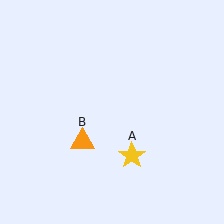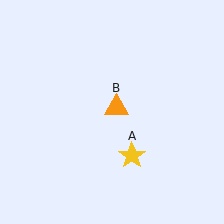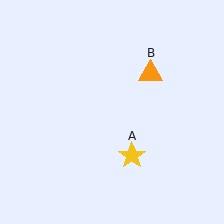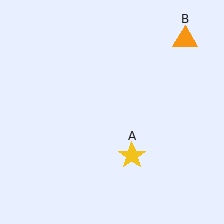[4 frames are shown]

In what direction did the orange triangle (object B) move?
The orange triangle (object B) moved up and to the right.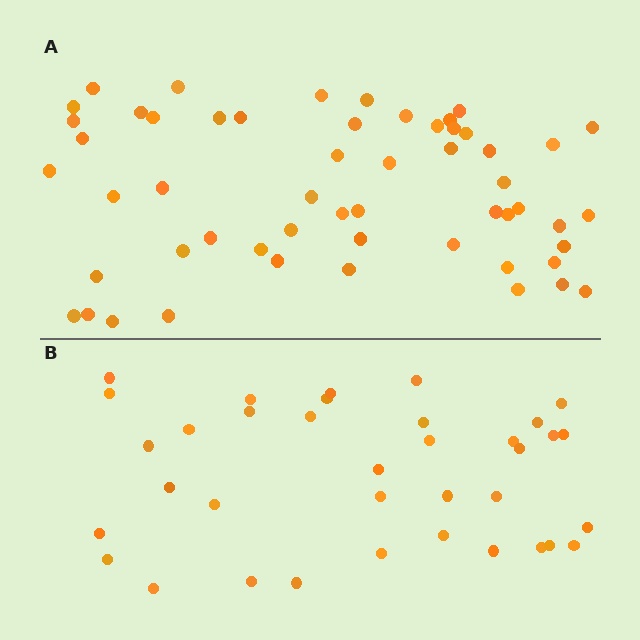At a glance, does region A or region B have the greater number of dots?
Region A (the top region) has more dots.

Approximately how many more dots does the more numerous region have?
Region A has approximately 20 more dots than region B.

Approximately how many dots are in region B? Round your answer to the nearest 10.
About 40 dots. (The exact count is 36, which rounds to 40.)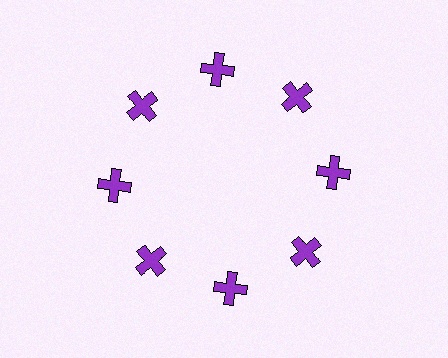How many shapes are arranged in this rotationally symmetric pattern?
There are 8 shapes, arranged in 8 groups of 1.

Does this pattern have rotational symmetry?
Yes, this pattern has 8-fold rotational symmetry. It looks the same after rotating 45 degrees around the center.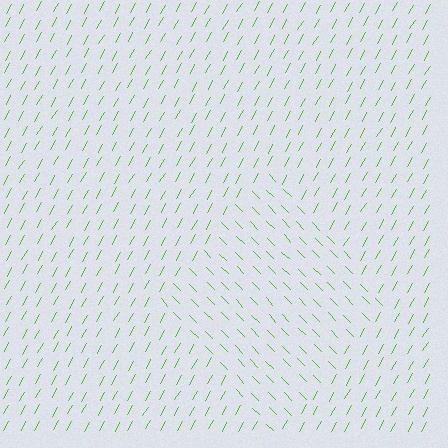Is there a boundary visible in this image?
Yes, there is a texture boundary formed by a change in line orientation.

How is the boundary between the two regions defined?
The boundary is defined purely by a change in line orientation (approximately 74 degrees difference). All lines are the same color and thickness.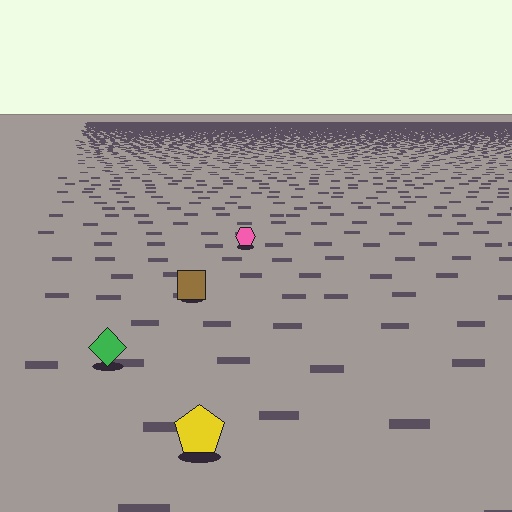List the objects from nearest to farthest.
From nearest to farthest: the yellow pentagon, the green diamond, the brown square, the pink hexagon.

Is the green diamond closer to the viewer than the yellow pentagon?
No. The yellow pentagon is closer — you can tell from the texture gradient: the ground texture is coarser near it.